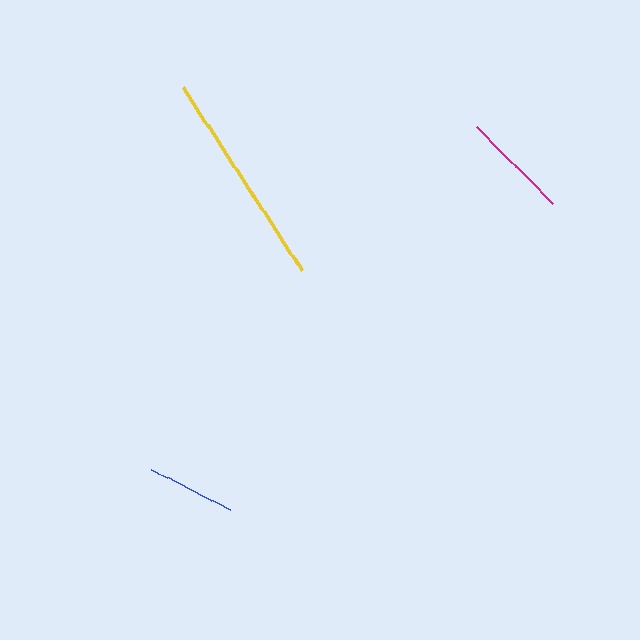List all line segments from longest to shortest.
From longest to shortest: yellow, magenta, blue.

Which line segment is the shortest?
The blue line is the shortest at approximately 88 pixels.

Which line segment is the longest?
The yellow line is the longest at approximately 219 pixels.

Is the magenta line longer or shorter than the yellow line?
The yellow line is longer than the magenta line.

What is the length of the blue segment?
The blue segment is approximately 88 pixels long.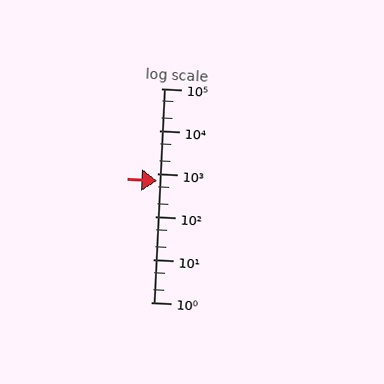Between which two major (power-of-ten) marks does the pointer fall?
The pointer is between 100 and 1000.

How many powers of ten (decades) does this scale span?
The scale spans 5 decades, from 1 to 100000.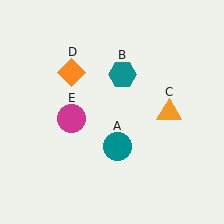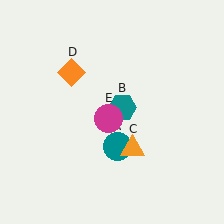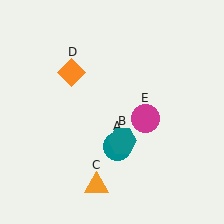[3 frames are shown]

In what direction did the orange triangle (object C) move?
The orange triangle (object C) moved down and to the left.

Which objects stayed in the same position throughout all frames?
Teal circle (object A) and orange diamond (object D) remained stationary.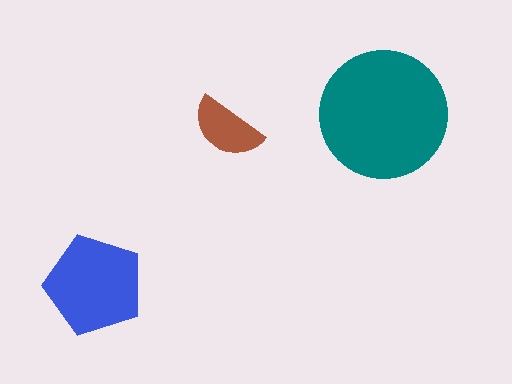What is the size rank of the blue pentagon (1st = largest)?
2nd.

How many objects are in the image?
There are 3 objects in the image.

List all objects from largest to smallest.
The teal circle, the blue pentagon, the brown semicircle.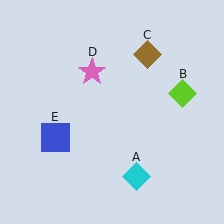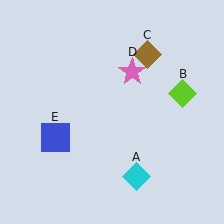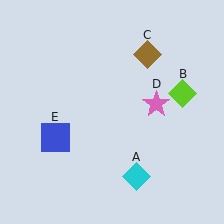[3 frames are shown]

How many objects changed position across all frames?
1 object changed position: pink star (object D).